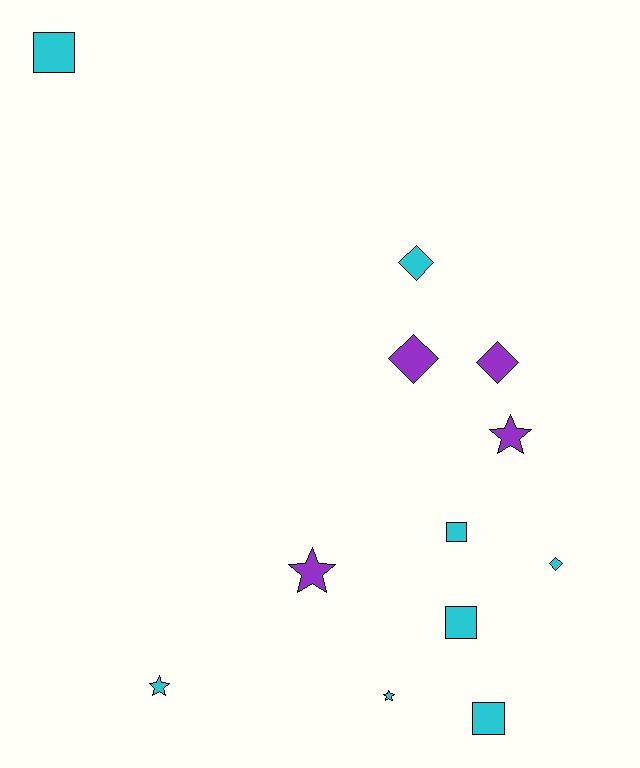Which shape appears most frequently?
Diamond, with 4 objects.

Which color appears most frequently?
Cyan, with 8 objects.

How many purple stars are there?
There are 2 purple stars.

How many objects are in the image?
There are 12 objects.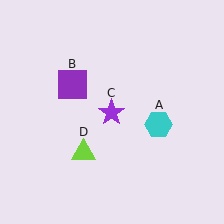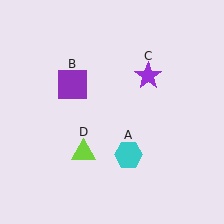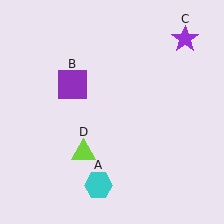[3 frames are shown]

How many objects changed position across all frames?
2 objects changed position: cyan hexagon (object A), purple star (object C).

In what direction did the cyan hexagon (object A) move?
The cyan hexagon (object A) moved down and to the left.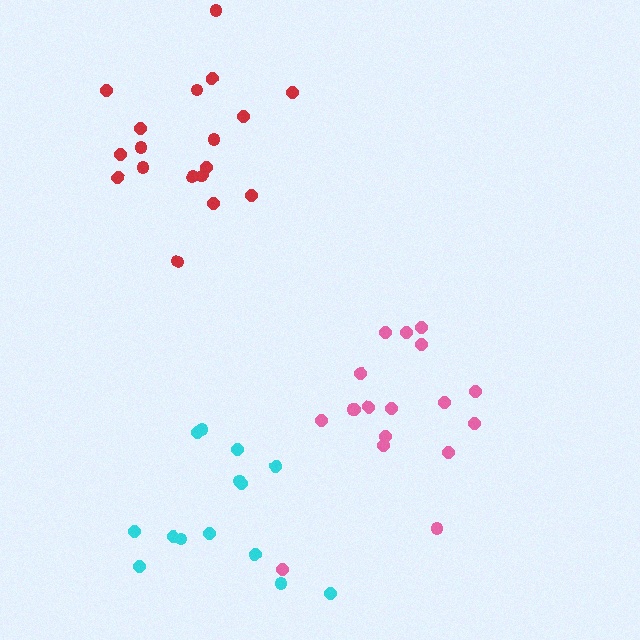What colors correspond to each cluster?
The clusters are colored: pink, cyan, red.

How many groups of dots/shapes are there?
There are 3 groups.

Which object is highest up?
The red cluster is topmost.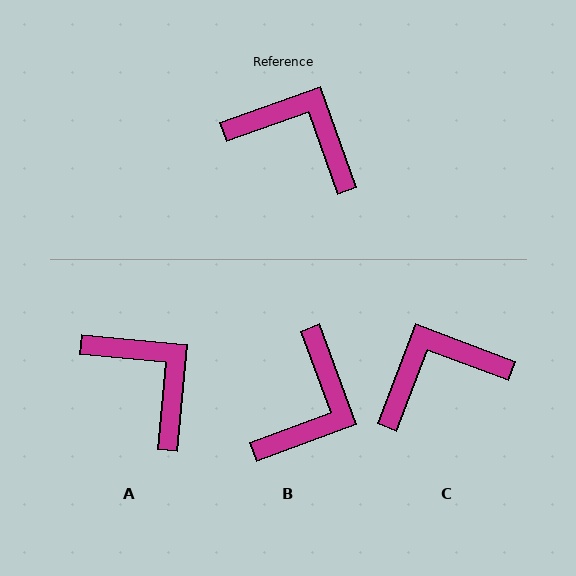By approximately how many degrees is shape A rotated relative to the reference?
Approximately 25 degrees clockwise.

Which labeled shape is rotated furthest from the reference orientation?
B, about 89 degrees away.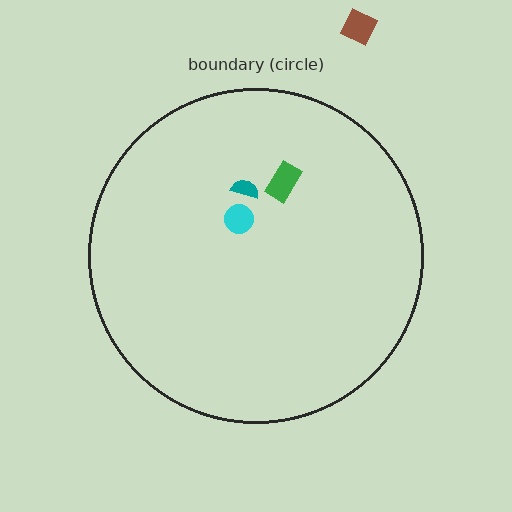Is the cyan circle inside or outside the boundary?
Inside.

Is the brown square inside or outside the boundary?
Outside.